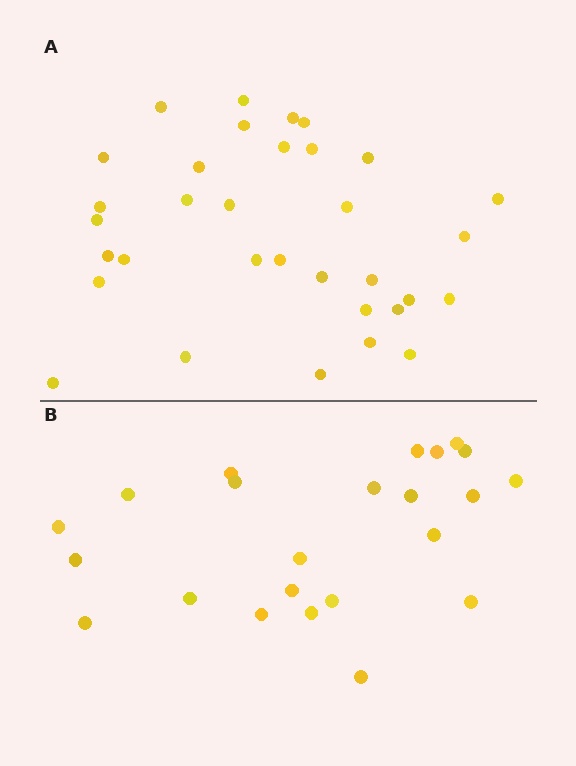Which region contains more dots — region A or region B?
Region A (the top region) has more dots.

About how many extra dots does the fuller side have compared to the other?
Region A has roughly 10 or so more dots than region B.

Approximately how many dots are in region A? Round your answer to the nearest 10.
About 30 dots. (The exact count is 33, which rounds to 30.)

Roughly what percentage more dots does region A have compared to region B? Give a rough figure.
About 45% more.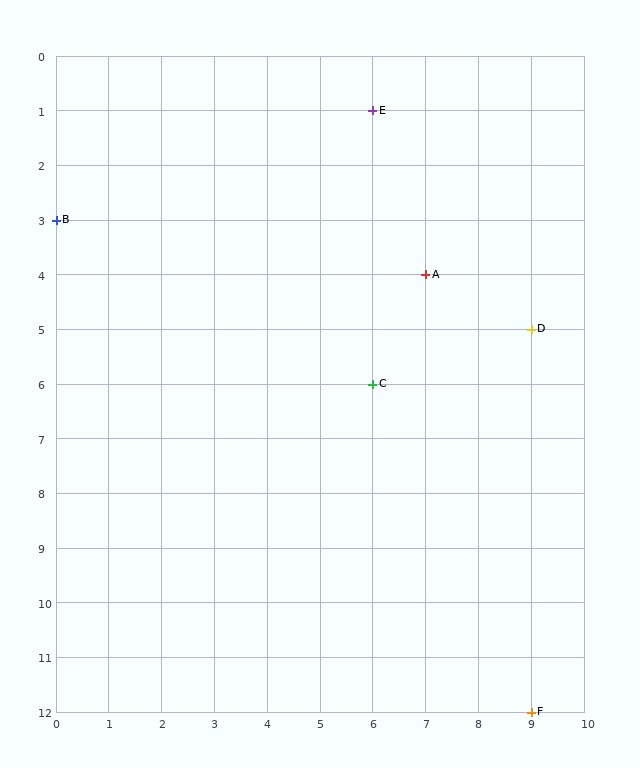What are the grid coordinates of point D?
Point D is at grid coordinates (9, 5).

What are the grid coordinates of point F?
Point F is at grid coordinates (9, 12).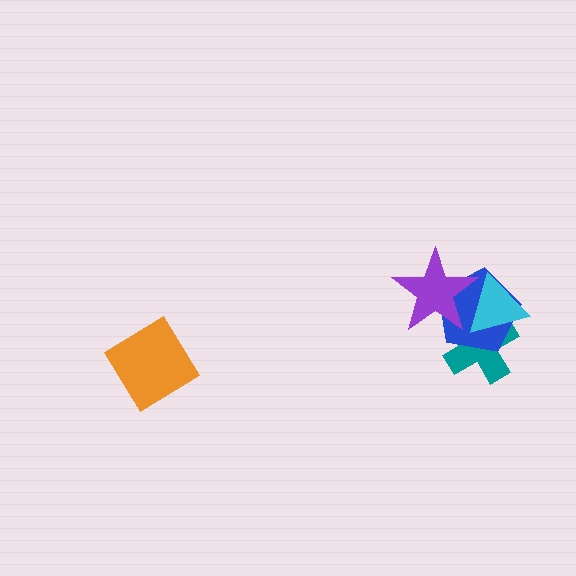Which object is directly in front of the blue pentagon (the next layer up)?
The purple star is directly in front of the blue pentagon.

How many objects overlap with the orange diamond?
0 objects overlap with the orange diamond.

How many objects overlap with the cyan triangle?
3 objects overlap with the cyan triangle.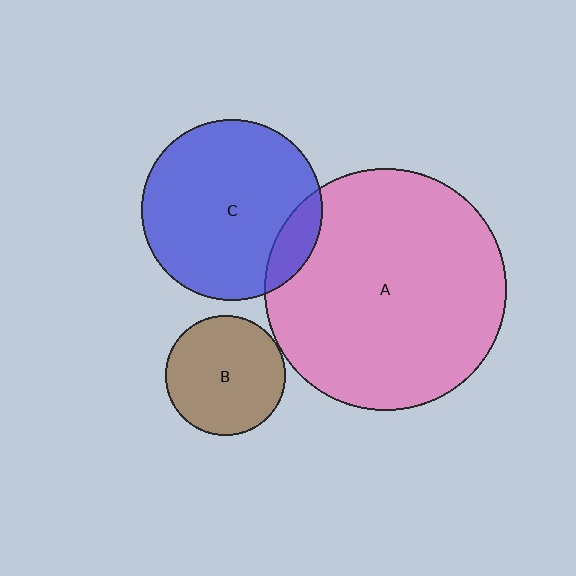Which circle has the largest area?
Circle A (pink).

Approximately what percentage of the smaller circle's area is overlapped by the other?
Approximately 10%.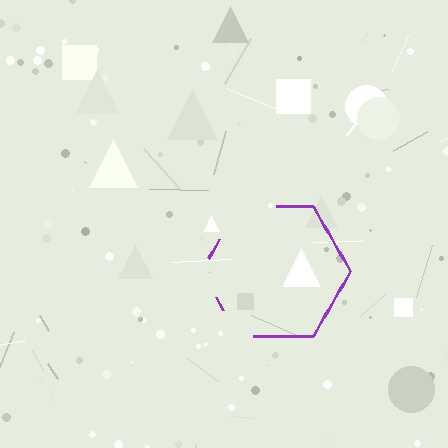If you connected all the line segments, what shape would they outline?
They would outline a hexagon.